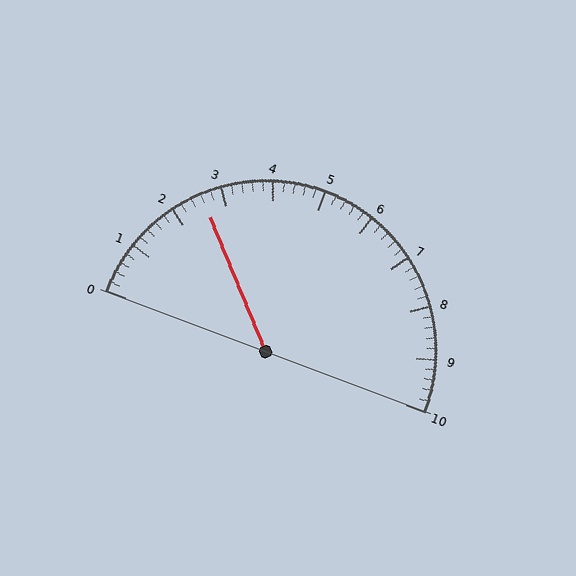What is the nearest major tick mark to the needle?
The nearest major tick mark is 3.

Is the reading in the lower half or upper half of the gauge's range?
The reading is in the lower half of the range (0 to 10).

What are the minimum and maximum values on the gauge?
The gauge ranges from 0 to 10.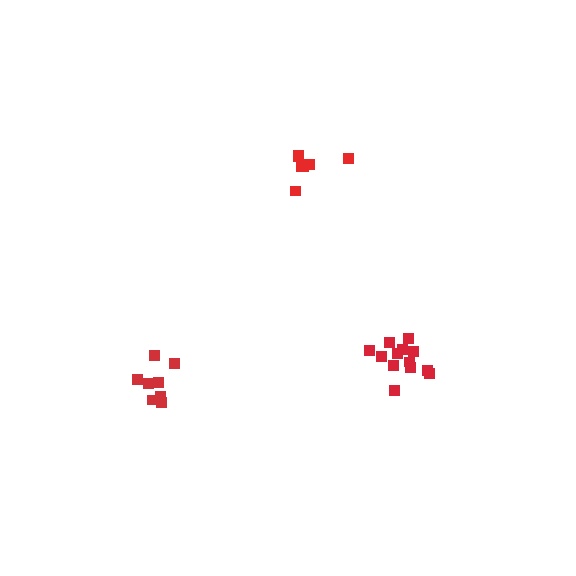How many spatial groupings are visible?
There are 3 spatial groupings.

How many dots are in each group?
Group 1: 8 dots, Group 2: 13 dots, Group 3: 7 dots (28 total).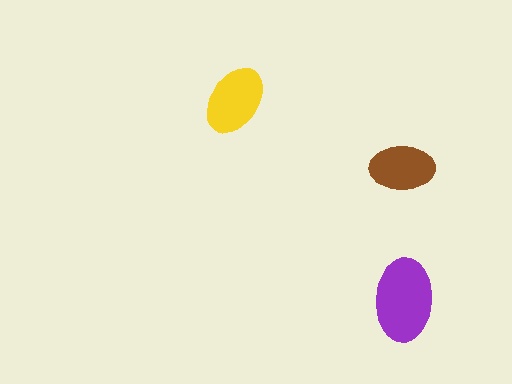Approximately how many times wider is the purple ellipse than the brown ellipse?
About 1.5 times wider.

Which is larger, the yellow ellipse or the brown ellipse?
The yellow one.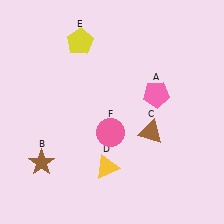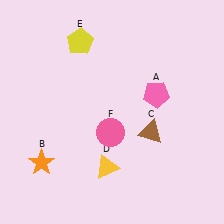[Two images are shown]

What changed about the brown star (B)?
In Image 1, B is brown. In Image 2, it changed to orange.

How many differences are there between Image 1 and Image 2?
There is 1 difference between the two images.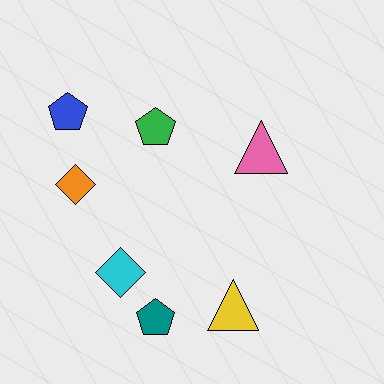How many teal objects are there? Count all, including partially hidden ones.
There is 1 teal object.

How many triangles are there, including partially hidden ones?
There are 2 triangles.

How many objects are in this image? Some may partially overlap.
There are 7 objects.